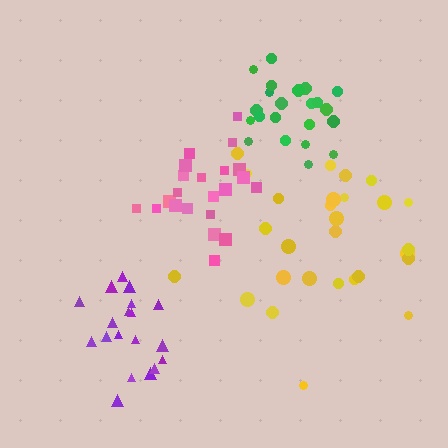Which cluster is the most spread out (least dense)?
Yellow.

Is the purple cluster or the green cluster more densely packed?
Green.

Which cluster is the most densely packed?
Green.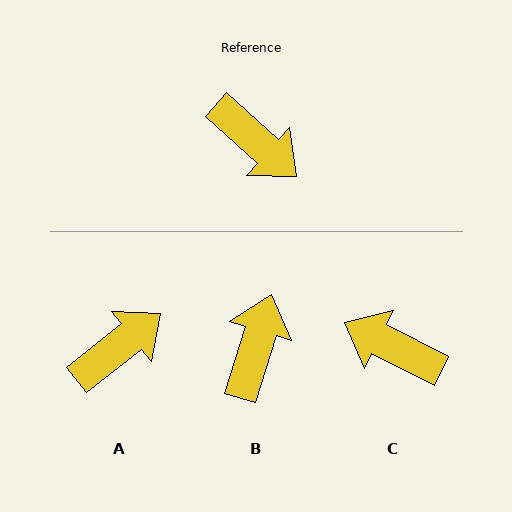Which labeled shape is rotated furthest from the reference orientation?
C, about 164 degrees away.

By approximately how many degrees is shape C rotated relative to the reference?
Approximately 164 degrees clockwise.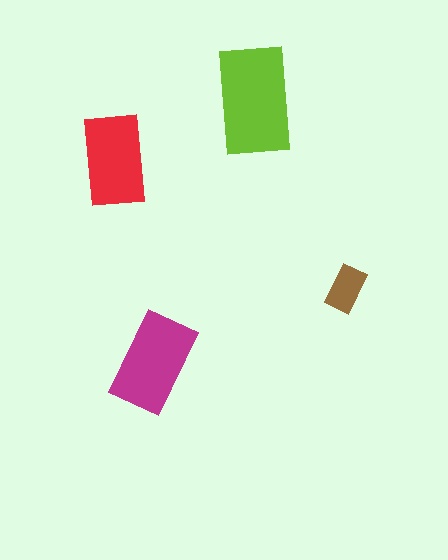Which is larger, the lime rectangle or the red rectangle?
The lime one.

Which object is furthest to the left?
The red rectangle is leftmost.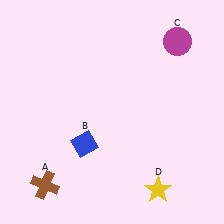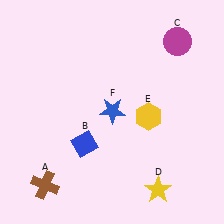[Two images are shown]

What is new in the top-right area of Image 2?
A blue star (F) was added in the top-right area of Image 2.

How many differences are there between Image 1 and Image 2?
There are 2 differences between the two images.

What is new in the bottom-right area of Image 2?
A yellow hexagon (E) was added in the bottom-right area of Image 2.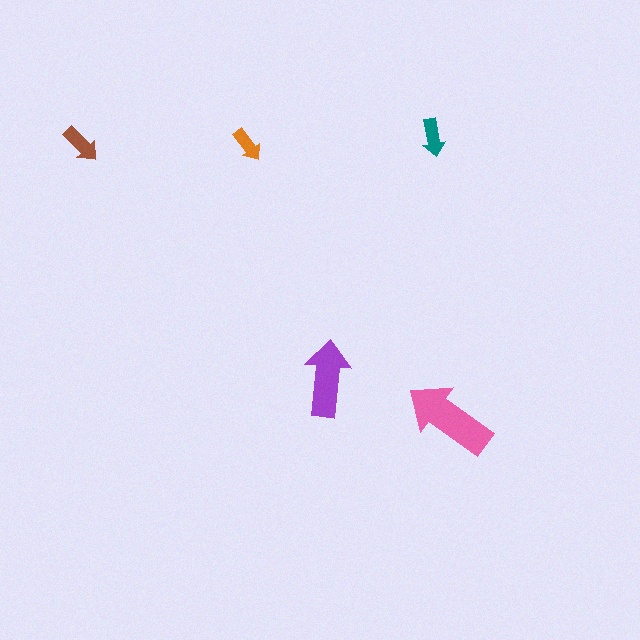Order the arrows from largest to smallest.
the pink one, the purple one, the brown one, the teal one, the orange one.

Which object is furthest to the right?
The pink arrow is rightmost.